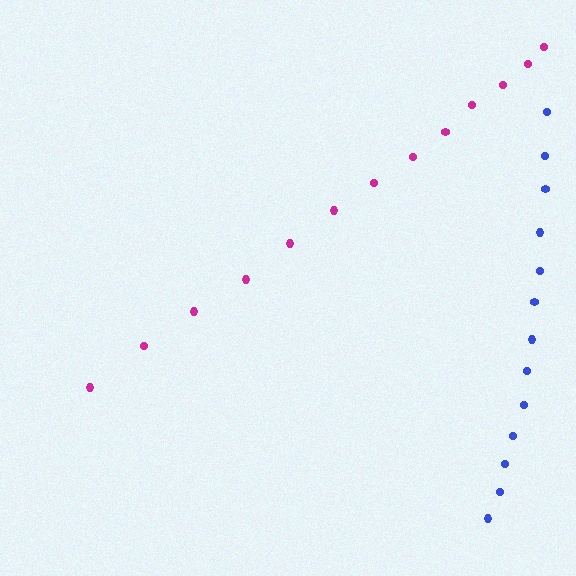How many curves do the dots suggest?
There are 2 distinct paths.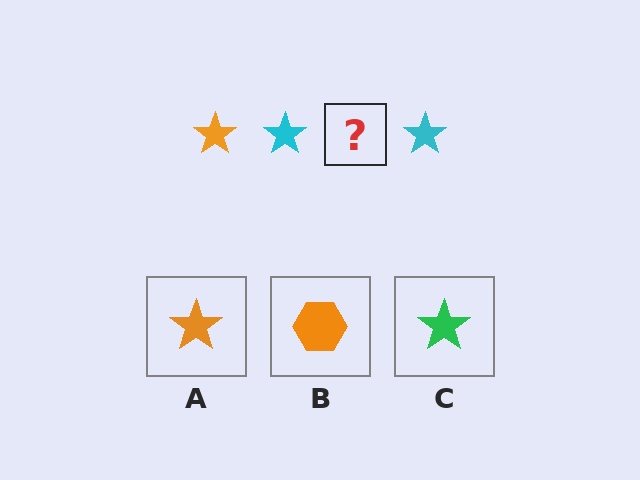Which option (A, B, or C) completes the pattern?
A.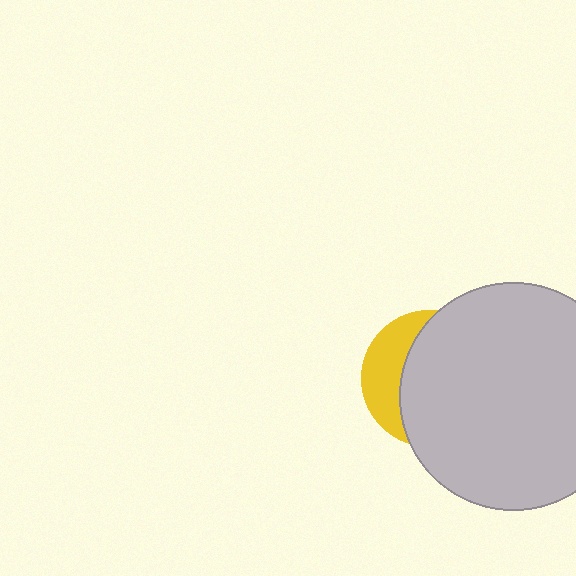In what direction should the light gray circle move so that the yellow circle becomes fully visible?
The light gray circle should move right. That is the shortest direction to clear the overlap and leave the yellow circle fully visible.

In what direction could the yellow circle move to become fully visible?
The yellow circle could move left. That would shift it out from behind the light gray circle entirely.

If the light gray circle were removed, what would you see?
You would see the complete yellow circle.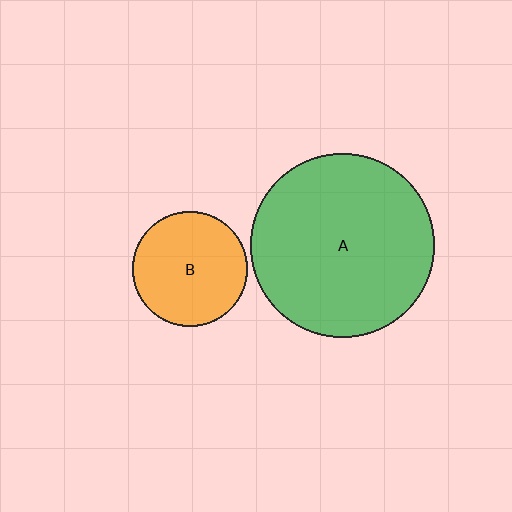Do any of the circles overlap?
No, none of the circles overlap.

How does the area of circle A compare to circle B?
Approximately 2.6 times.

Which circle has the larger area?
Circle A (green).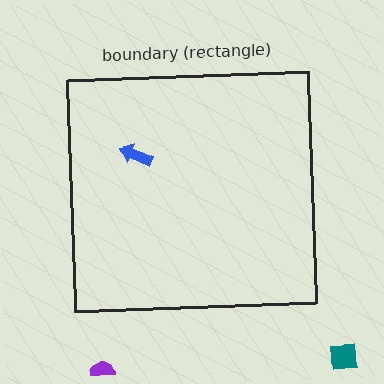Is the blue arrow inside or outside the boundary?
Inside.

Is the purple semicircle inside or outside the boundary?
Outside.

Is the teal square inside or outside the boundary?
Outside.